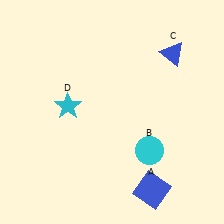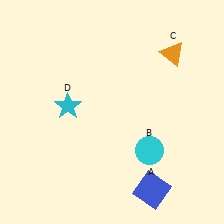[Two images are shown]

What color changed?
The triangle (C) changed from blue in Image 1 to orange in Image 2.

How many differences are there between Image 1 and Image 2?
There is 1 difference between the two images.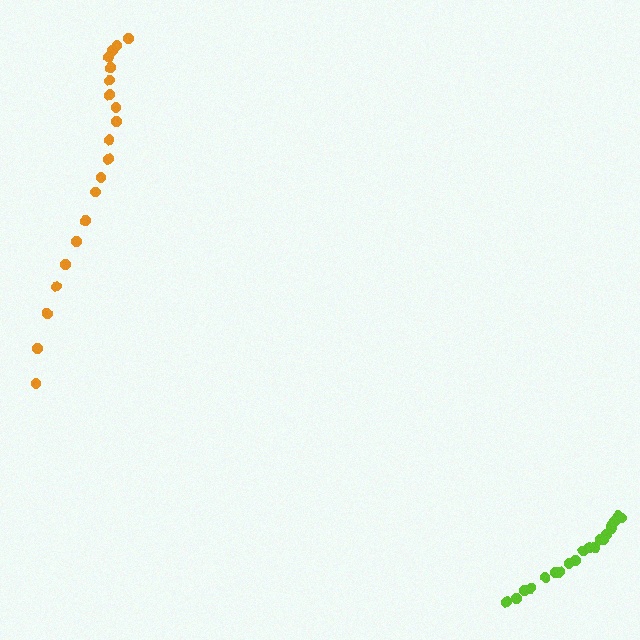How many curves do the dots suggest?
There are 2 distinct paths.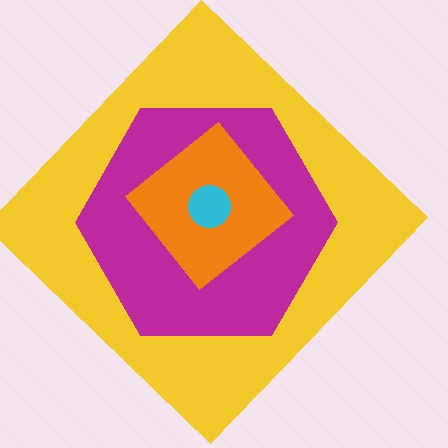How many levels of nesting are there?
4.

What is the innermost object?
The cyan circle.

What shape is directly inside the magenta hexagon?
The orange diamond.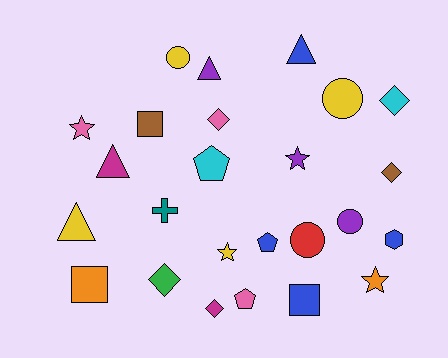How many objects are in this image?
There are 25 objects.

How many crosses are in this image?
There is 1 cross.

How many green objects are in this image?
There is 1 green object.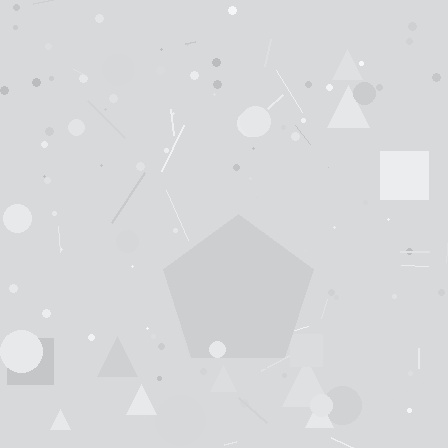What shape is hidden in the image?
A pentagon is hidden in the image.